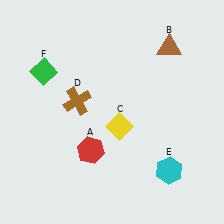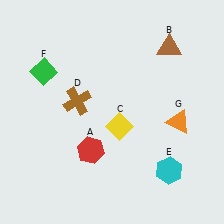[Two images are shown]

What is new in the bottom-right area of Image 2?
An orange triangle (G) was added in the bottom-right area of Image 2.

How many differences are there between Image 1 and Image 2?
There is 1 difference between the two images.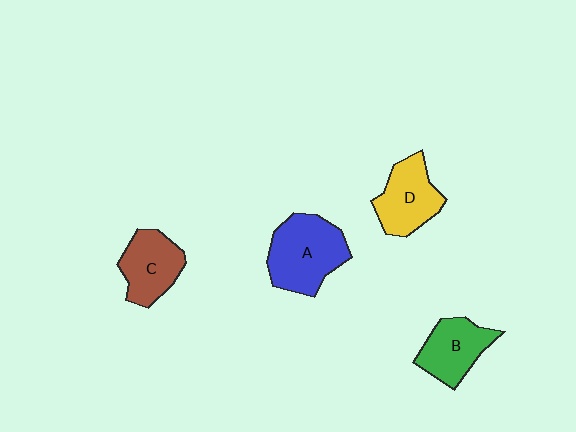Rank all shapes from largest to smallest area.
From largest to smallest: A (blue), D (yellow), C (brown), B (green).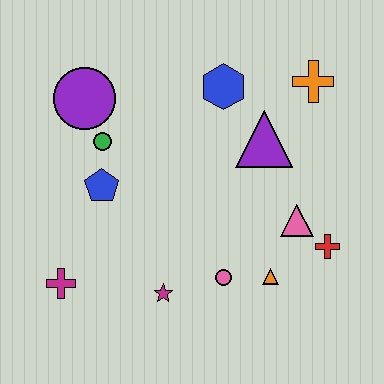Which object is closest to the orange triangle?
The pink circle is closest to the orange triangle.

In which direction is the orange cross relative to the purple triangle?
The orange cross is above the purple triangle.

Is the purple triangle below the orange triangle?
No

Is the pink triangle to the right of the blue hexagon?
Yes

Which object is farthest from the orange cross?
The magenta cross is farthest from the orange cross.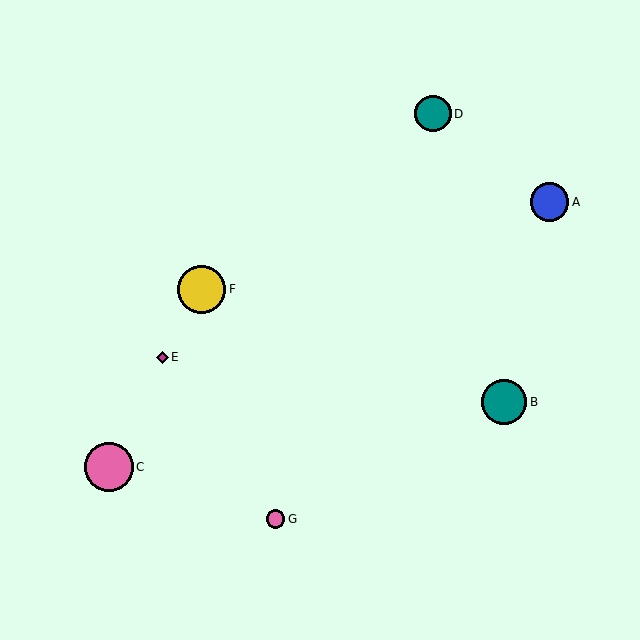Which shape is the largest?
The pink circle (labeled C) is the largest.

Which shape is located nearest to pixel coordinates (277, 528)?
The pink circle (labeled G) at (275, 519) is nearest to that location.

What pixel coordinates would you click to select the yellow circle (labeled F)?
Click at (201, 289) to select the yellow circle F.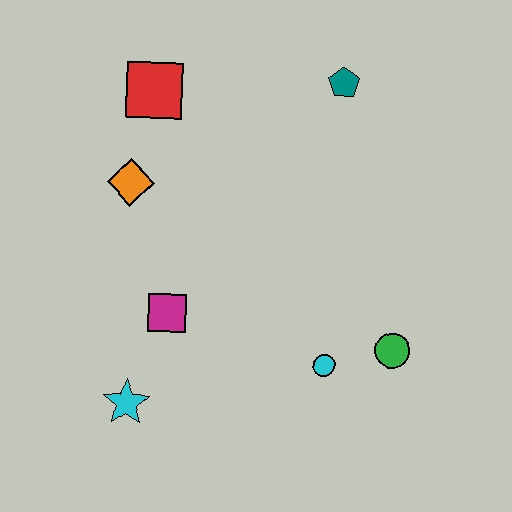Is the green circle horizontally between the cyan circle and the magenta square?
No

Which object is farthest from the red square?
The green circle is farthest from the red square.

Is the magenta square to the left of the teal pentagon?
Yes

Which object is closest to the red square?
The orange diamond is closest to the red square.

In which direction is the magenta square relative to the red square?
The magenta square is below the red square.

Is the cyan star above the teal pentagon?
No